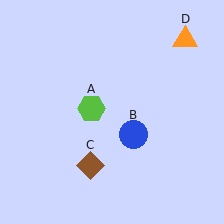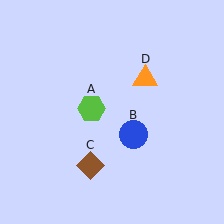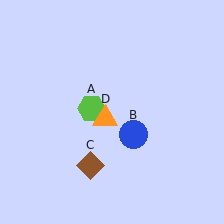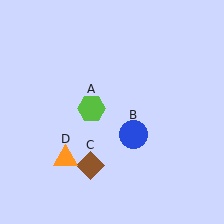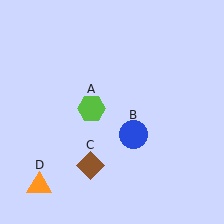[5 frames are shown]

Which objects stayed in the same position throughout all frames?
Lime hexagon (object A) and blue circle (object B) and brown diamond (object C) remained stationary.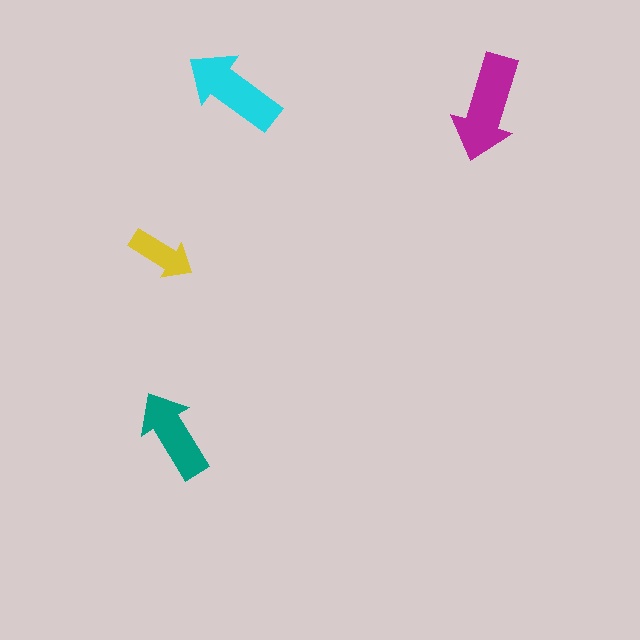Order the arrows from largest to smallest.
the magenta one, the cyan one, the teal one, the yellow one.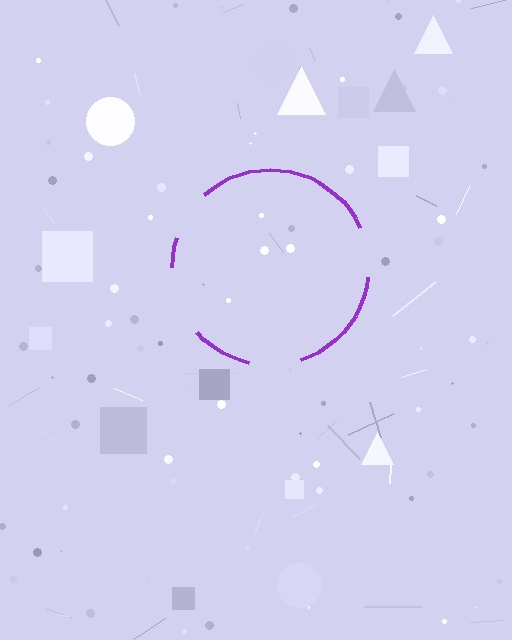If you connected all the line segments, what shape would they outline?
They would outline a circle.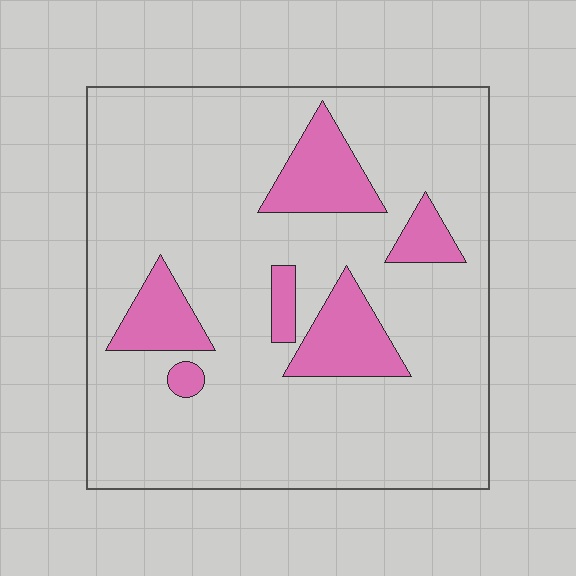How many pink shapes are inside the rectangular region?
6.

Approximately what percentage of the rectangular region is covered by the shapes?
Approximately 15%.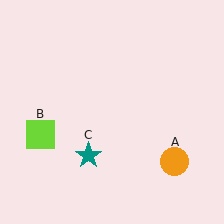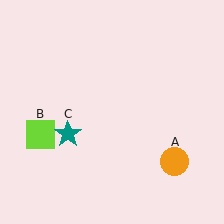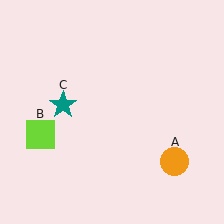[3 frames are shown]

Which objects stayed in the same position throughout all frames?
Orange circle (object A) and lime square (object B) remained stationary.